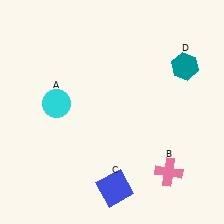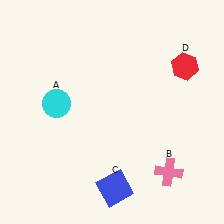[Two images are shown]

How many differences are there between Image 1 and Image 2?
There is 1 difference between the two images.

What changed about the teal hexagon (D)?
In Image 1, D is teal. In Image 2, it changed to red.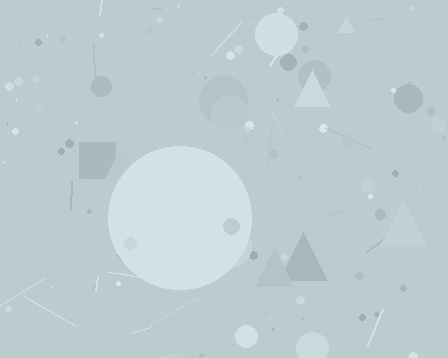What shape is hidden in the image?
A circle is hidden in the image.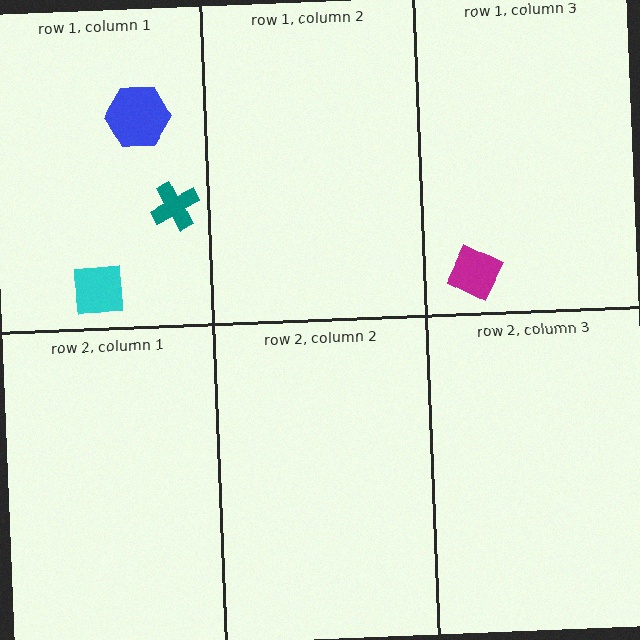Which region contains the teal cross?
The row 1, column 1 region.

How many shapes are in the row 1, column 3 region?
1.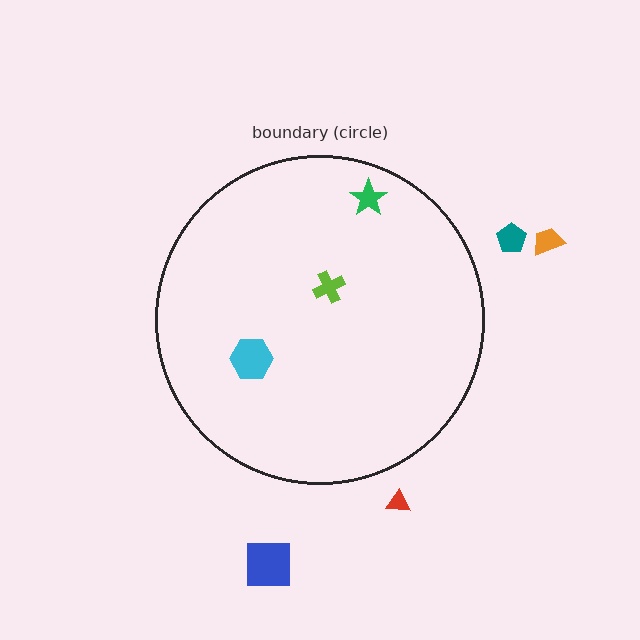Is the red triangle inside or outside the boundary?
Outside.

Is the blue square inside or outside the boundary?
Outside.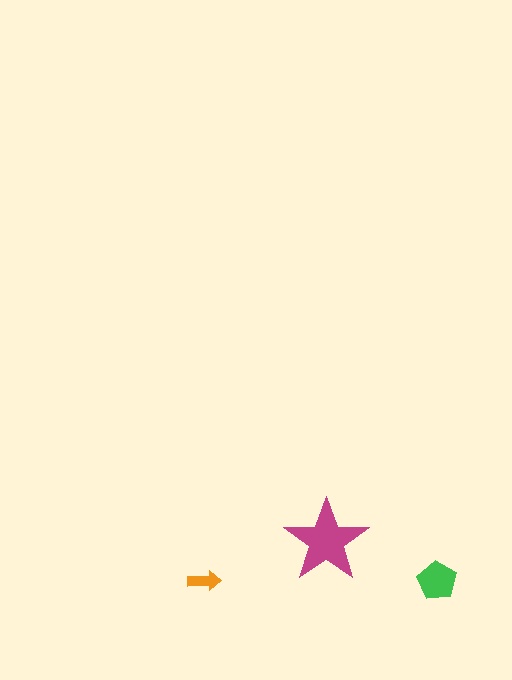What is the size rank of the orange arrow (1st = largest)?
3rd.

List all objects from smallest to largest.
The orange arrow, the green pentagon, the magenta star.